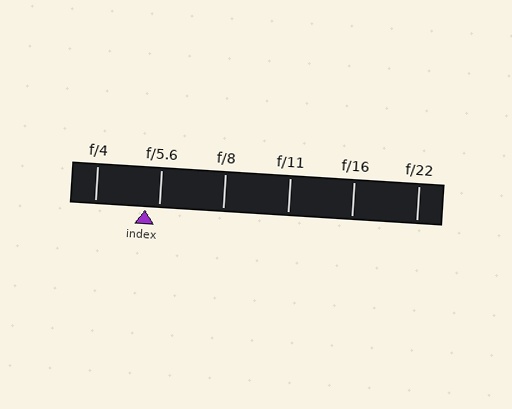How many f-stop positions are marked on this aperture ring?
There are 6 f-stop positions marked.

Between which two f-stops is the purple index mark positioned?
The index mark is between f/4 and f/5.6.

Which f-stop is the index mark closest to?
The index mark is closest to f/5.6.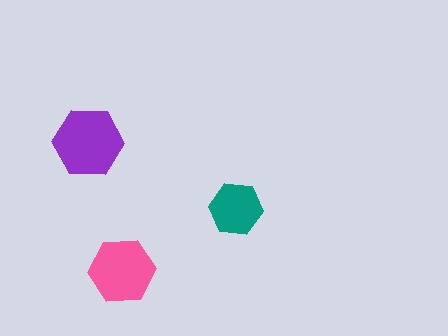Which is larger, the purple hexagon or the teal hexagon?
The purple one.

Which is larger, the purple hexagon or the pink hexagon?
The purple one.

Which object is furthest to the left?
The purple hexagon is leftmost.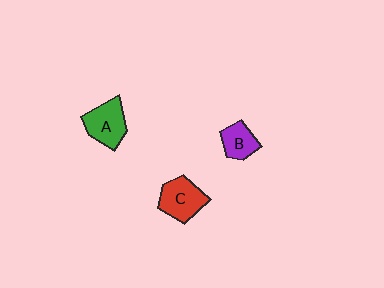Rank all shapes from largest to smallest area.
From largest to smallest: A (green), C (red), B (purple).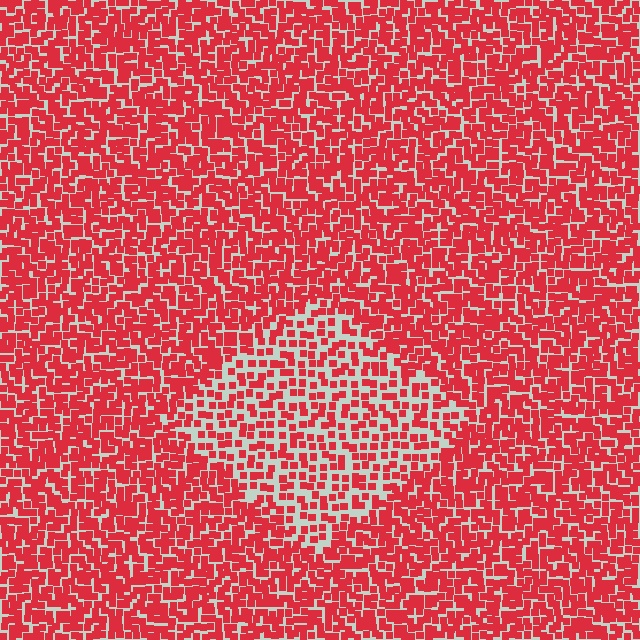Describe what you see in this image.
The image contains small red elements arranged at two different densities. A diamond-shaped region is visible where the elements are less densely packed than the surrounding area.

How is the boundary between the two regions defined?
The boundary is defined by a change in element density (approximately 1.8x ratio). All elements are the same color, size, and shape.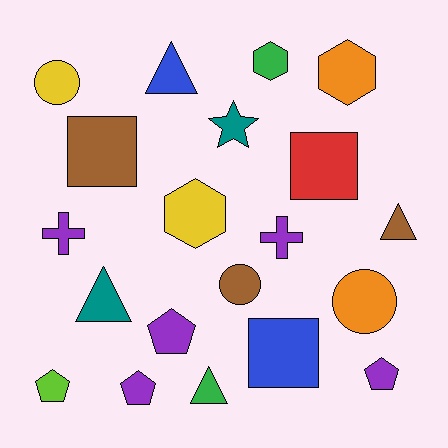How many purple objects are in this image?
There are 5 purple objects.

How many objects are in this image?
There are 20 objects.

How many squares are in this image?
There are 3 squares.